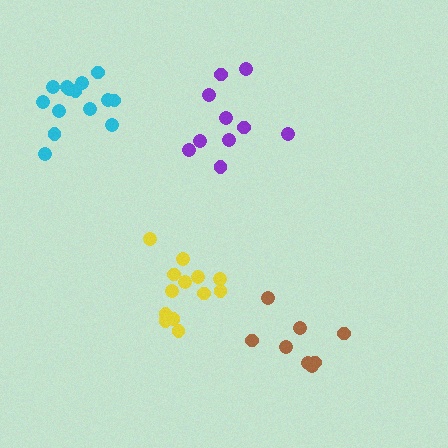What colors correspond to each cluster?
The clusters are colored: yellow, cyan, purple, brown.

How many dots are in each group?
Group 1: 13 dots, Group 2: 14 dots, Group 3: 10 dots, Group 4: 8 dots (45 total).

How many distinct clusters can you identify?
There are 4 distinct clusters.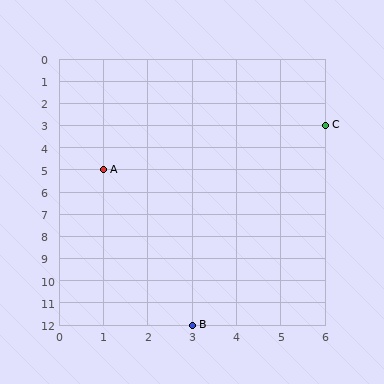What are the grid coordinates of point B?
Point B is at grid coordinates (3, 12).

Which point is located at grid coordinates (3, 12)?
Point B is at (3, 12).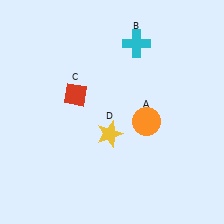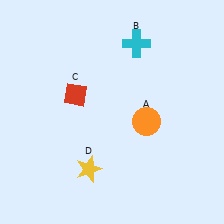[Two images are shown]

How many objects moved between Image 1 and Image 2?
1 object moved between the two images.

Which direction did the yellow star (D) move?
The yellow star (D) moved down.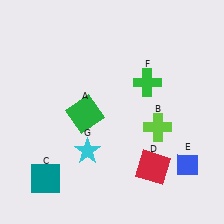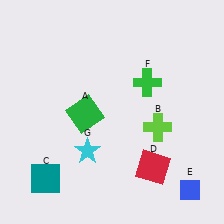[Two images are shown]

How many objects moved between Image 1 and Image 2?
1 object moved between the two images.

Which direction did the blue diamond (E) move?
The blue diamond (E) moved down.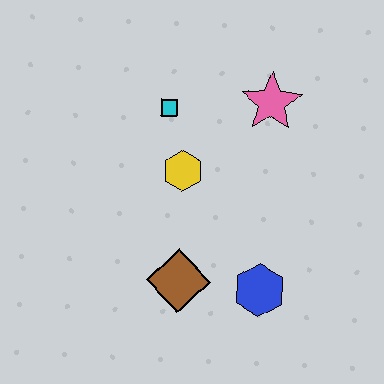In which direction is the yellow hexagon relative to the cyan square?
The yellow hexagon is below the cyan square.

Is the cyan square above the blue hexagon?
Yes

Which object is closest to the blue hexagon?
The brown diamond is closest to the blue hexagon.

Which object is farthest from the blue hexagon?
The cyan square is farthest from the blue hexagon.